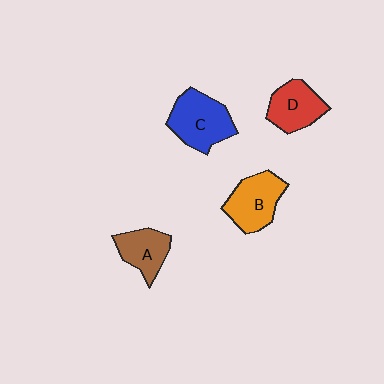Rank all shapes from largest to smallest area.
From largest to smallest: C (blue), B (orange), D (red), A (brown).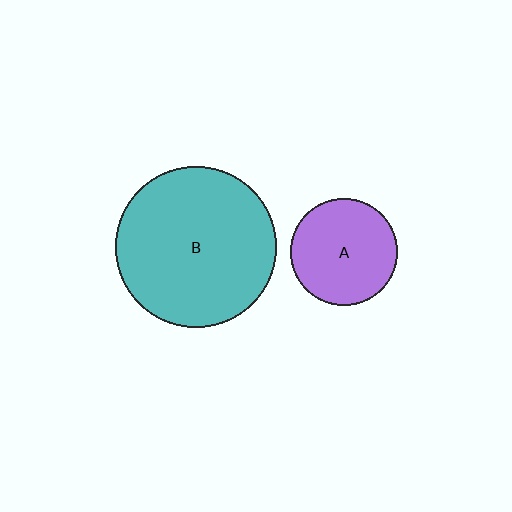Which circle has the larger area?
Circle B (teal).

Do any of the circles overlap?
No, none of the circles overlap.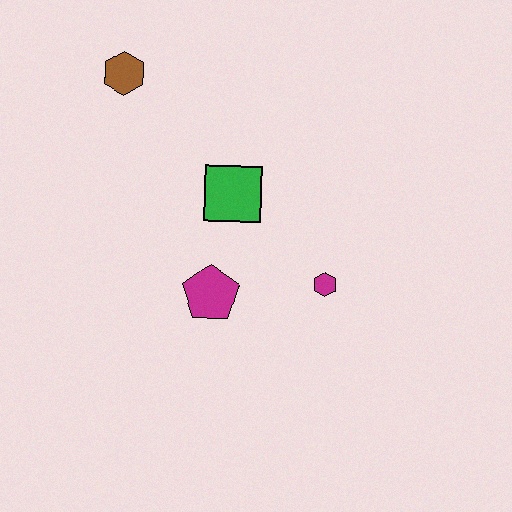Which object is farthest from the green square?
The brown hexagon is farthest from the green square.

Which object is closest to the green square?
The magenta pentagon is closest to the green square.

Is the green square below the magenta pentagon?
No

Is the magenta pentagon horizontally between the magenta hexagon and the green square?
No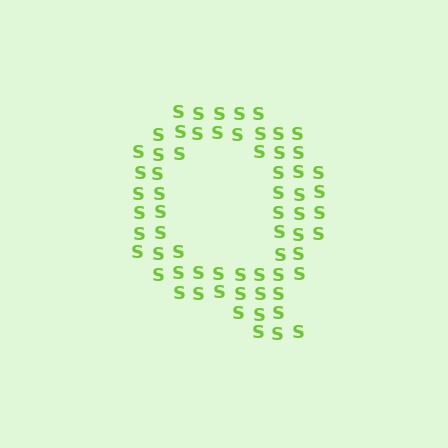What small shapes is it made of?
It is made of small letter S's.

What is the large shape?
The large shape is the letter Q.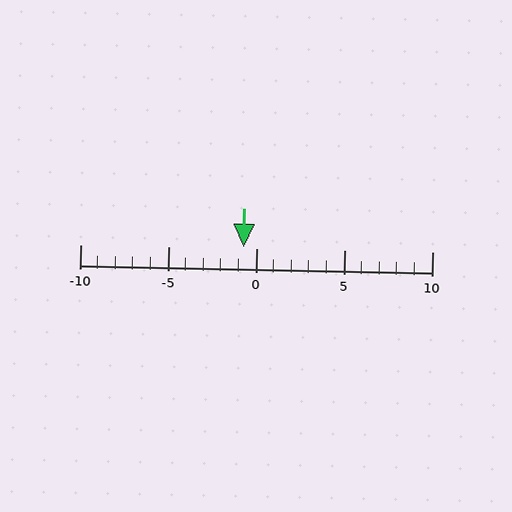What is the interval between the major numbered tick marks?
The major tick marks are spaced 5 units apart.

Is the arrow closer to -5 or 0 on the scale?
The arrow is closer to 0.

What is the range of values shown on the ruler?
The ruler shows values from -10 to 10.